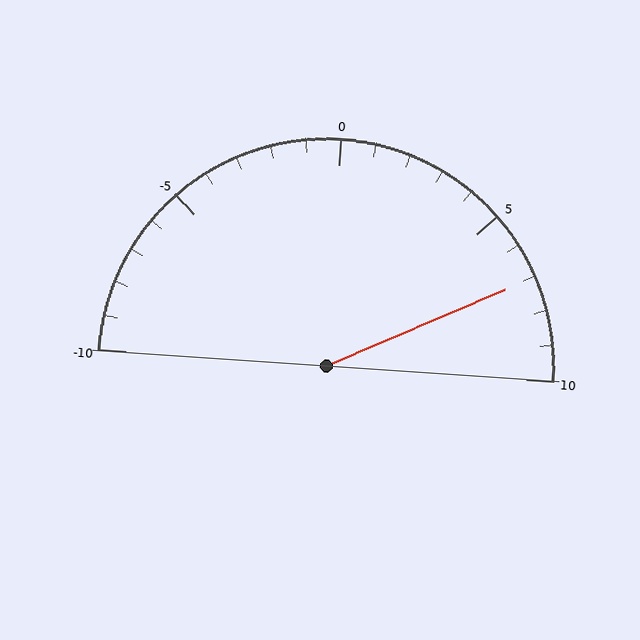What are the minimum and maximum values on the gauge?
The gauge ranges from -10 to 10.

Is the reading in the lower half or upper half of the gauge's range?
The reading is in the upper half of the range (-10 to 10).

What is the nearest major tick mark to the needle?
The nearest major tick mark is 5.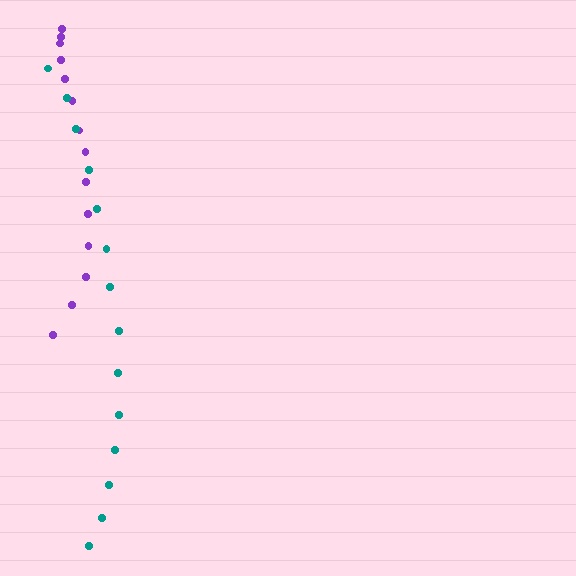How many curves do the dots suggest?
There are 2 distinct paths.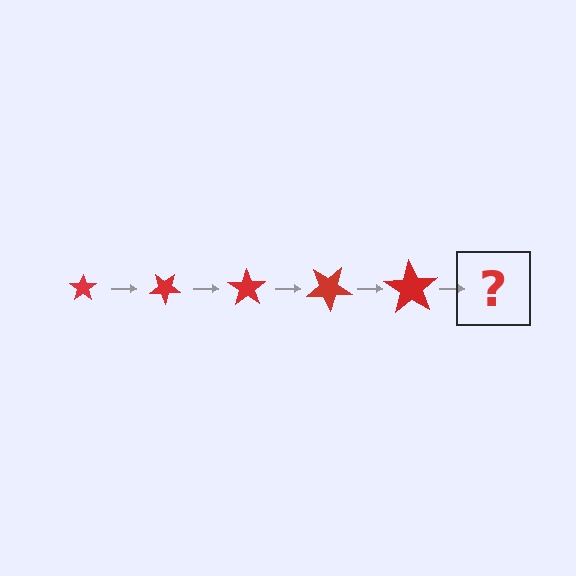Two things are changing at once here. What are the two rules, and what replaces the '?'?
The two rules are that the star grows larger each step and it rotates 35 degrees each step. The '?' should be a star, larger than the previous one and rotated 175 degrees from the start.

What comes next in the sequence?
The next element should be a star, larger than the previous one and rotated 175 degrees from the start.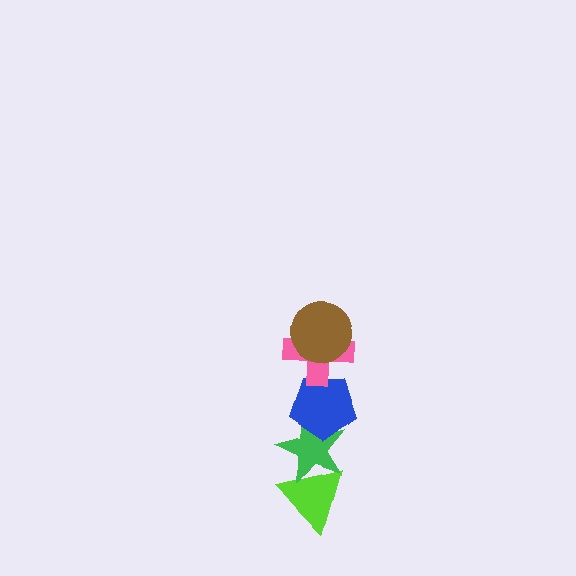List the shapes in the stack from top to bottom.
From top to bottom: the brown circle, the pink cross, the blue pentagon, the green star, the lime triangle.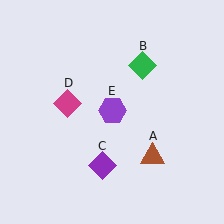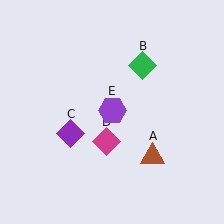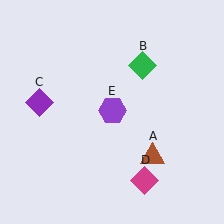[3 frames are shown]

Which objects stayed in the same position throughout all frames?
Brown triangle (object A) and green diamond (object B) and purple hexagon (object E) remained stationary.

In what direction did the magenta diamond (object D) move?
The magenta diamond (object D) moved down and to the right.